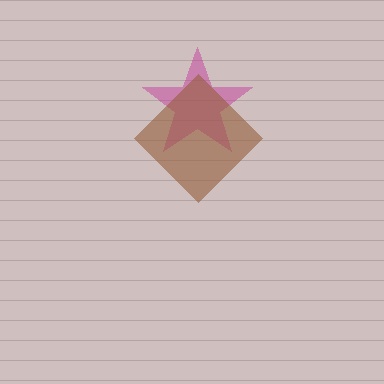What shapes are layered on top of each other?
The layered shapes are: a magenta star, a brown diamond.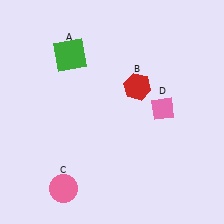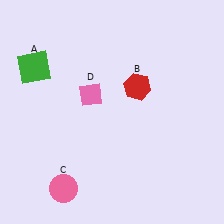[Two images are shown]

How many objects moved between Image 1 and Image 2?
2 objects moved between the two images.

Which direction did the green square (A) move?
The green square (A) moved left.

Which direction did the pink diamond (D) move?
The pink diamond (D) moved left.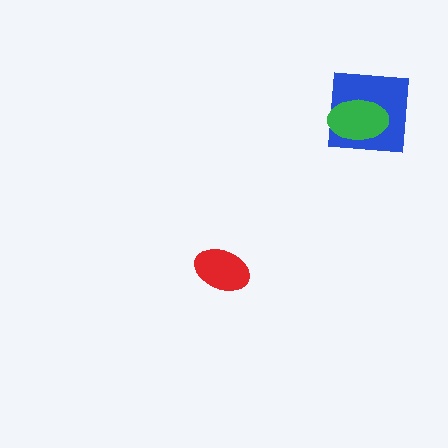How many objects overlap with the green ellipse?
1 object overlaps with the green ellipse.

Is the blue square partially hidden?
Yes, it is partially covered by another shape.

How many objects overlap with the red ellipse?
0 objects overlap with the red ellipse.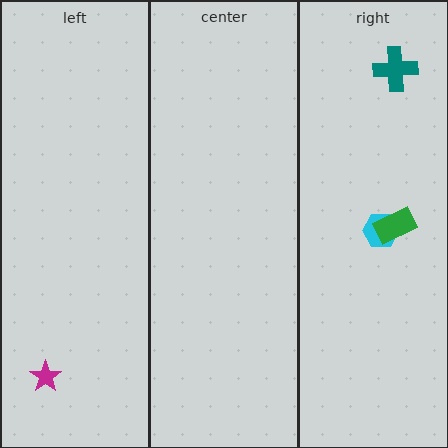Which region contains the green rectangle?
The right region.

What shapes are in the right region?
The cyan hexagon, the teal cross, the green rectangle.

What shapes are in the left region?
The magenta star.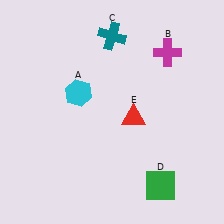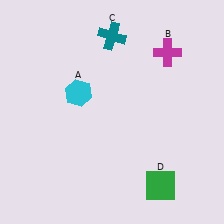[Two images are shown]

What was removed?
The red triangle (E) was removed in Image 2.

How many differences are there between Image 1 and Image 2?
There is 1 difference between the two images.